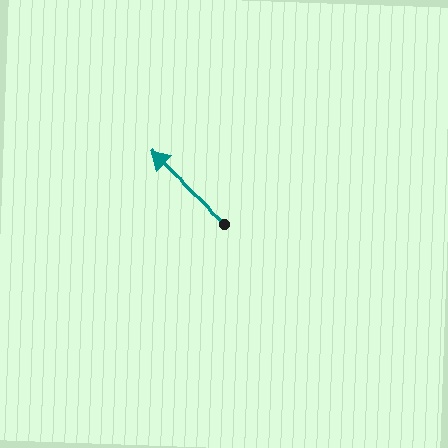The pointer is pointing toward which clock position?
Roughly 10 o'clock.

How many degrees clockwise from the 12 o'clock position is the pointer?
Approximately 313 degrees.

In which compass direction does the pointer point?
Northwest.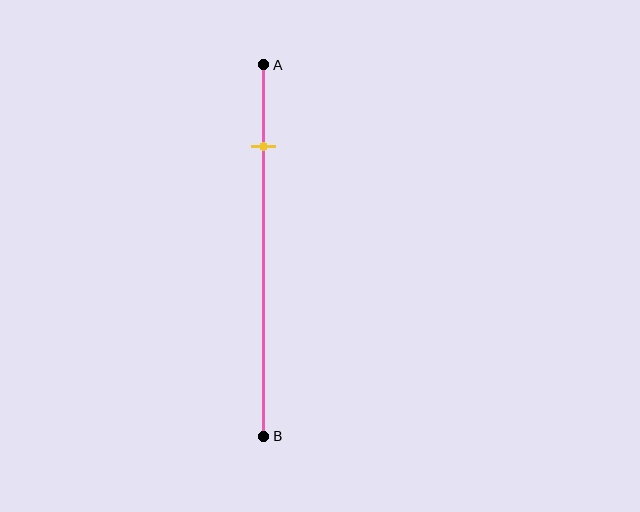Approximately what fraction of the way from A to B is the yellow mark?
The yellow mark is approximately 20% of the way from A to B.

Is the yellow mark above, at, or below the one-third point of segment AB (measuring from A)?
The yellow mark is above the one-third point of segment AB.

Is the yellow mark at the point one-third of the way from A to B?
No, the mark is at about 20% from A, not at the 33% one-third point.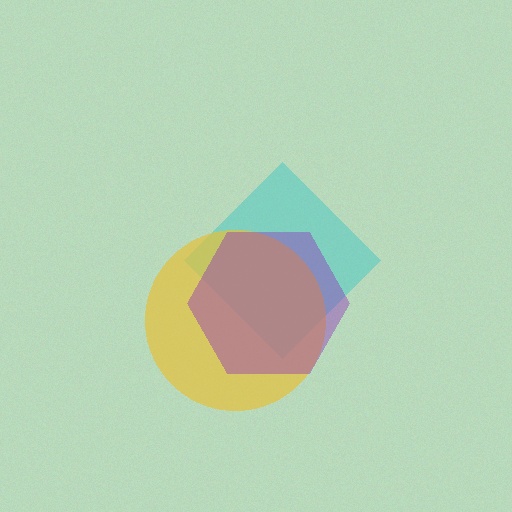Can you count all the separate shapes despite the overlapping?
Yes, there are 3 separate shapes.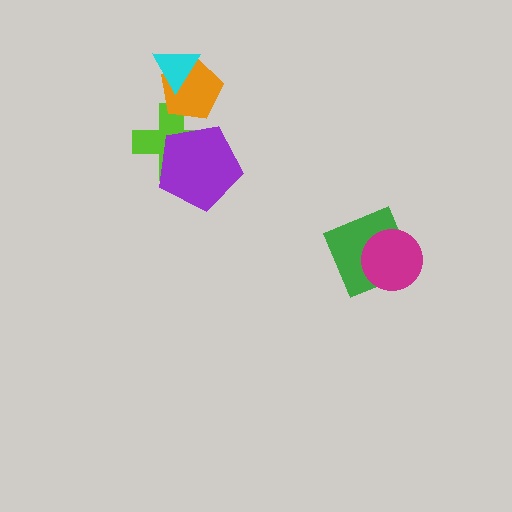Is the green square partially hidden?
Yes, it is partially covered by another shape.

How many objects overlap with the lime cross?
2 objects overlap with the lime cross.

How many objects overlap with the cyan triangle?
1 object overlaps with the cyan triangle.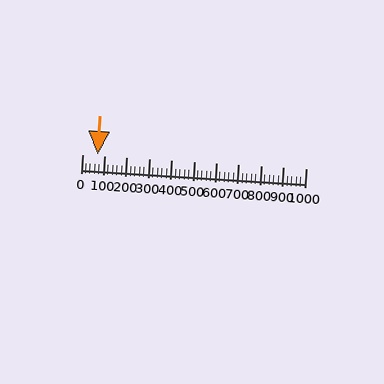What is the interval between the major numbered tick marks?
The major tick marks are spaced 100 units apart.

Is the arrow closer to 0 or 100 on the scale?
The arrow is closer to 100.